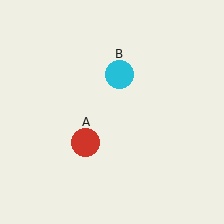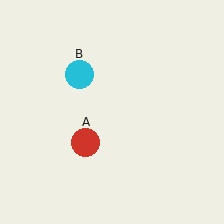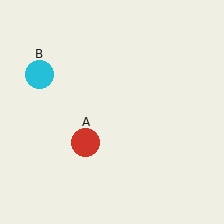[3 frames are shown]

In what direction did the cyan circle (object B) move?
The cyan circle (object B) moved left.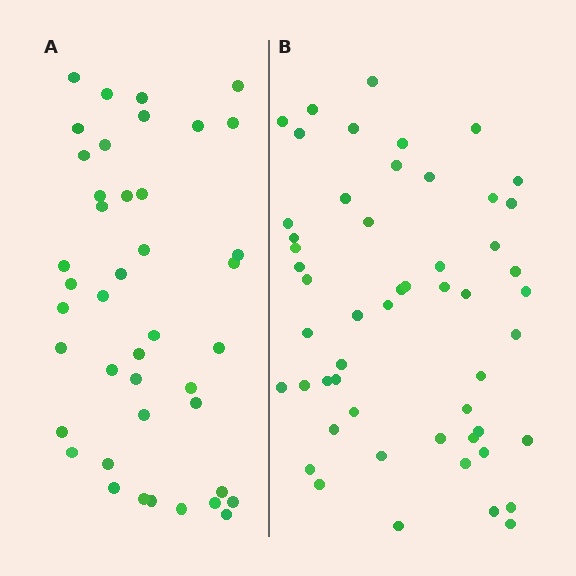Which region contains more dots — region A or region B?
Region B (the right region) has more dots.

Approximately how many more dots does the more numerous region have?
Region B has roughly 12 or so more dots than region A.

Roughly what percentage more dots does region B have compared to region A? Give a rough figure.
About 25% more.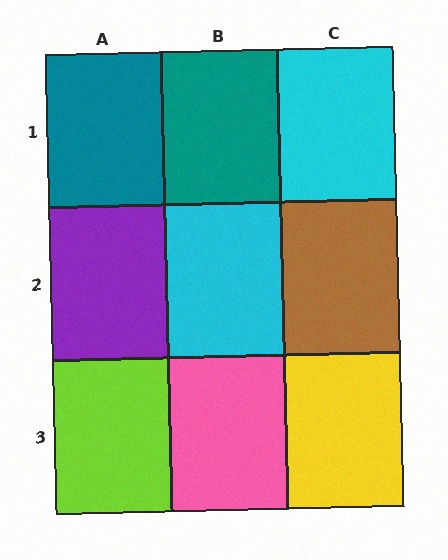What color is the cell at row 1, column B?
Teal.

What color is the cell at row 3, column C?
Yellow.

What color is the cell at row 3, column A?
Lime.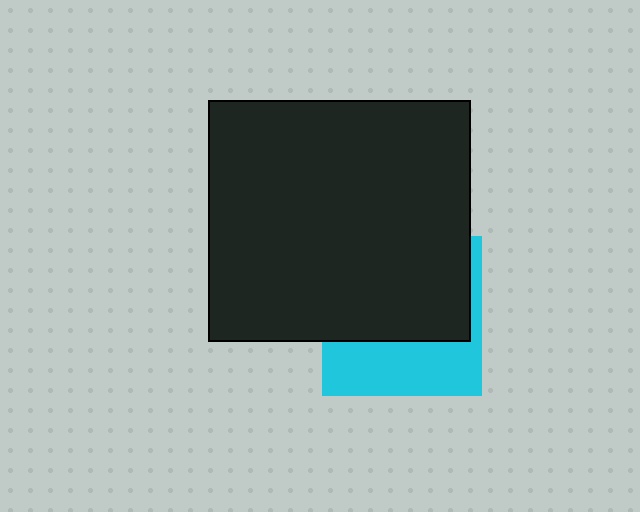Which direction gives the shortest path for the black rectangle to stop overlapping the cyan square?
Moving up gives the shortest separation.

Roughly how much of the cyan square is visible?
A small part of it is visible (roughly 38%).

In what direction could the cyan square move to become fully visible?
The cyan square could move down. That would shift it out from behind the black rectangle entirely.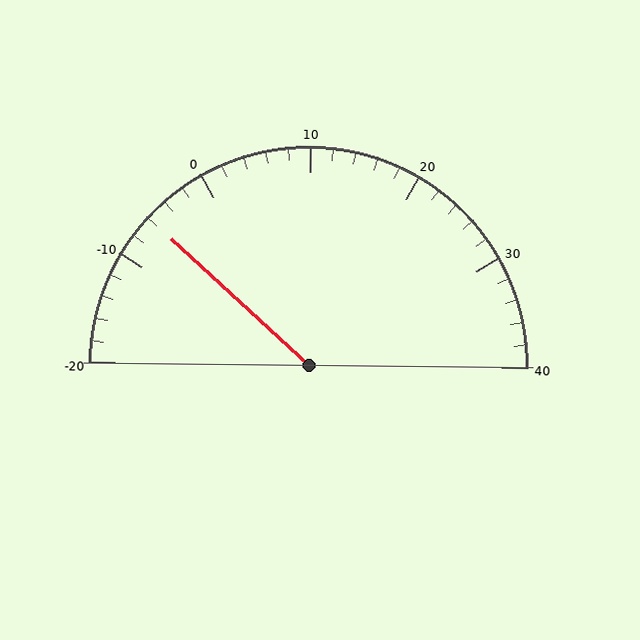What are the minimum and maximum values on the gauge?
The gauge ranges from -20 to 40.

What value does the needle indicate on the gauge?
The needle indicates approximately -6.